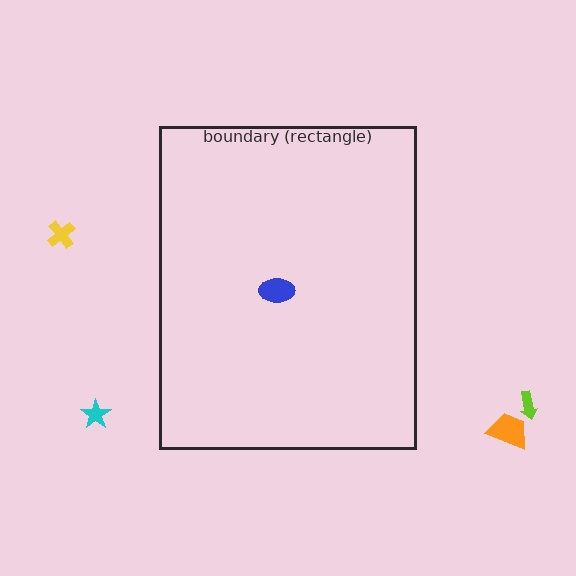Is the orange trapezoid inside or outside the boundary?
Outside.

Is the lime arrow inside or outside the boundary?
Outside.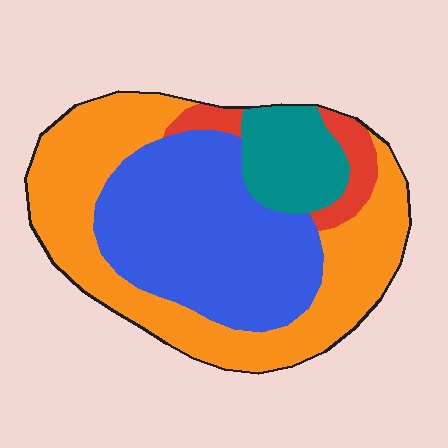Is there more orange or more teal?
Orange.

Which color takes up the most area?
Orange, at roughly 45%.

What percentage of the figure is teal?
Teal takes up about one eighth (1/8) of the figure.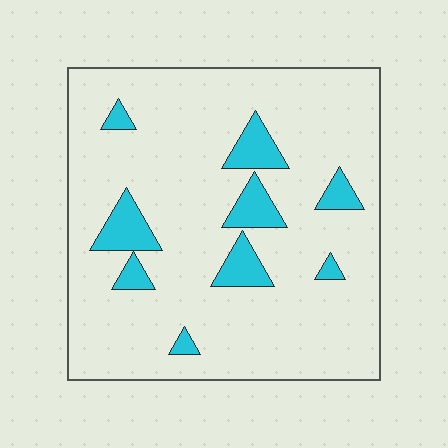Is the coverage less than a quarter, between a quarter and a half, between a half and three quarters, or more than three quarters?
Less than a quarter.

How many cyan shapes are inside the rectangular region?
9.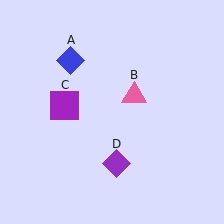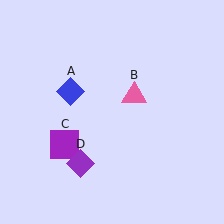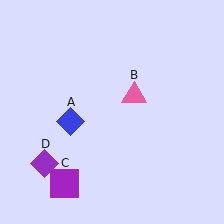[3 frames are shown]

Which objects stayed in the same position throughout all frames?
Pink triangle (object B) remained stationary.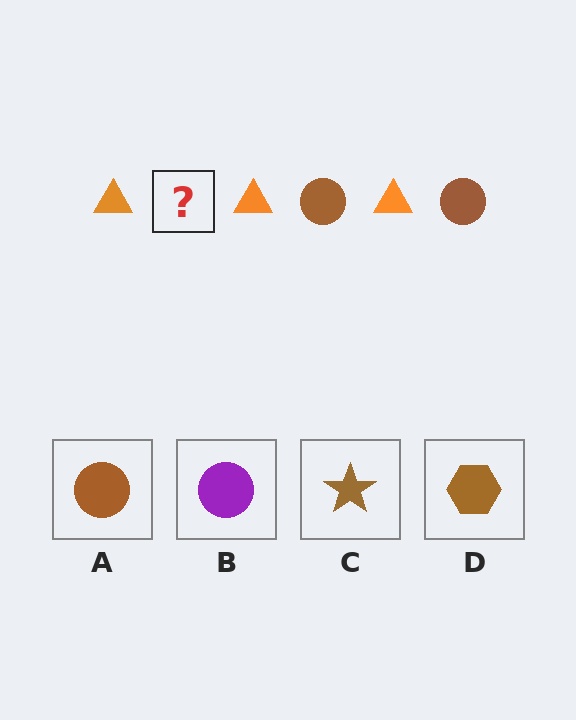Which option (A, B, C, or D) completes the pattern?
A.